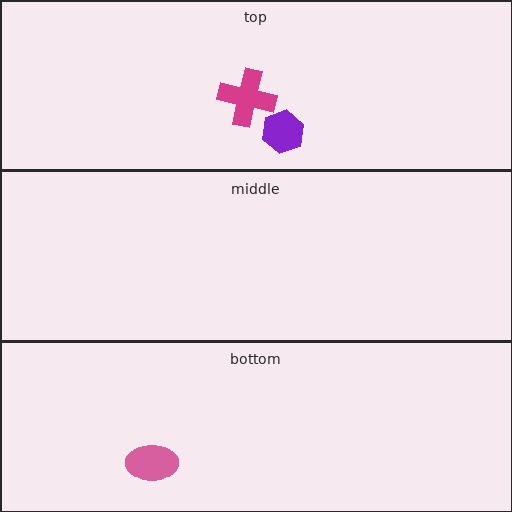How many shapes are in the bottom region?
1.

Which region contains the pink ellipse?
The bottom region.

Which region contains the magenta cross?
The top region.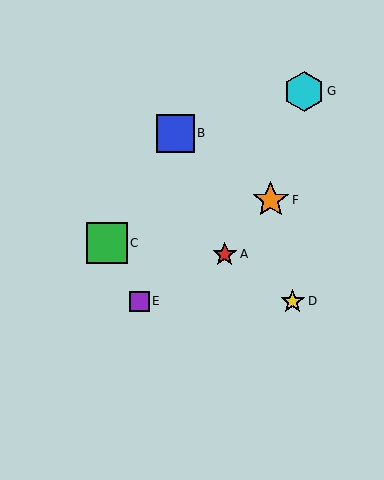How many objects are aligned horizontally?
2 objects (D, E) are aligned horizontally.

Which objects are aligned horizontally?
Objects D, E are aligned horizontally.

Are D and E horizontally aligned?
Yes, both are at y≈301.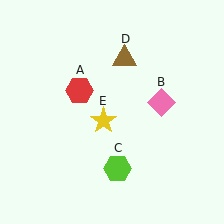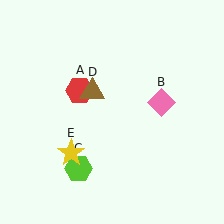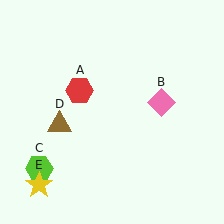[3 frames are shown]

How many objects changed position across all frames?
3 objects changed position: lime hexagon (object C), brown triangle (object D), yellow star (object E).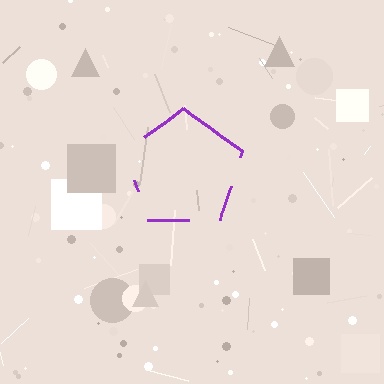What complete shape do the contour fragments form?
The contour fragments form a pentagon.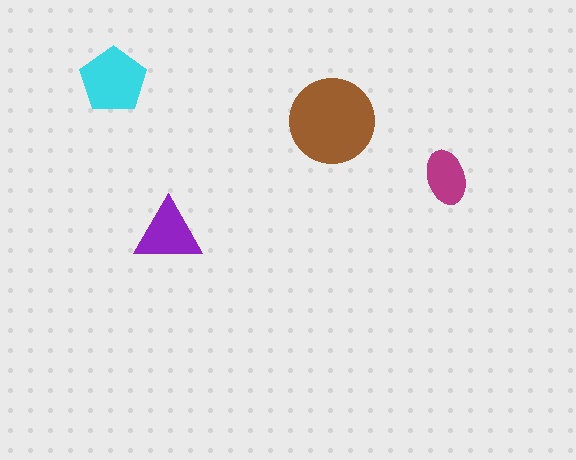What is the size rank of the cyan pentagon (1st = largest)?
2nd.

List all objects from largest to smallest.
The brown circle, the cyan pentagon, the purple triangle, the magenta ellipse.